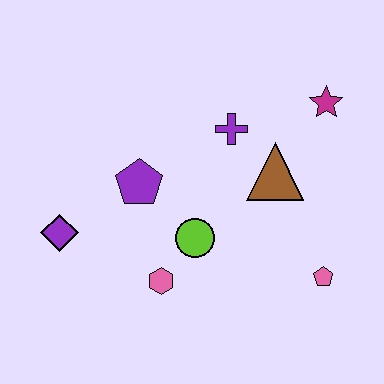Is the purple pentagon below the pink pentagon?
No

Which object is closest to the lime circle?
The pink hexagon is closest to the lime circle.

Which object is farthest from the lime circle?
The magenta star is farthest from the lime circle.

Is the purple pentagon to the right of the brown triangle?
No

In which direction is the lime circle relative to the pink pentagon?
The lime circle is to the left of the pink pentagon.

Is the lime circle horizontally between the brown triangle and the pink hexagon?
Yes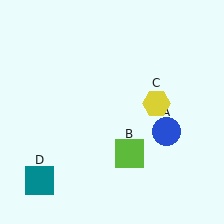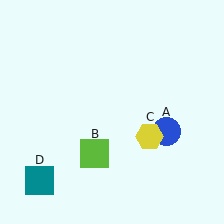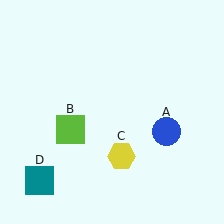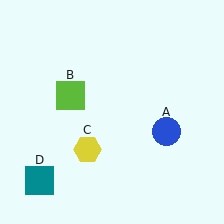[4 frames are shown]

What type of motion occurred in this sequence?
The lime square (object B), yellow hexagon (object C) rotated clockwise around the center of the scene.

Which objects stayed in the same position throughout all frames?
Blue circle (object A) and teal square (object D) remained stationary.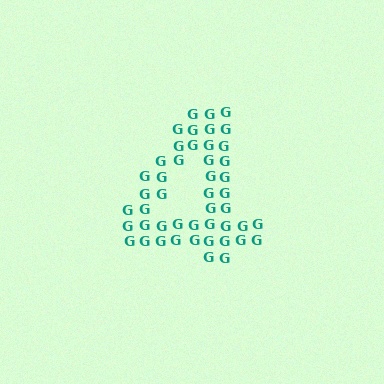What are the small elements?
The small elements are letter G's.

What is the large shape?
The large shape is the digit 4.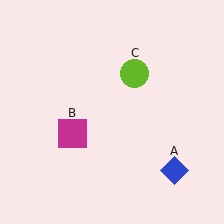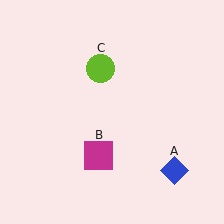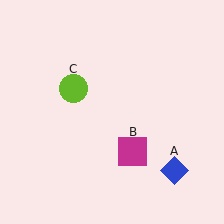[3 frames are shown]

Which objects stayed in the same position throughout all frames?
Blue diamond (object A) remained stationary.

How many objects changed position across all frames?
2 objects changed position: magenta square (object B), lime circle (object C).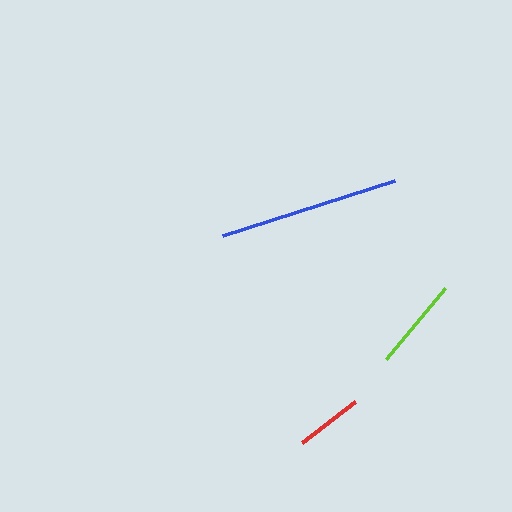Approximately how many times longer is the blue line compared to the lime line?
The blue line is approximately 2.0 times the length of the lime line.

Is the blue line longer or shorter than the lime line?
The blue line is longer than the lime line.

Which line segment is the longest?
The blue line is the longest at approximately 181 pixels.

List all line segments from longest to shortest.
From longest to shortest: blue, lime, red.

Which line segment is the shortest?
The red line is the shortest at approximately 67 pixels.